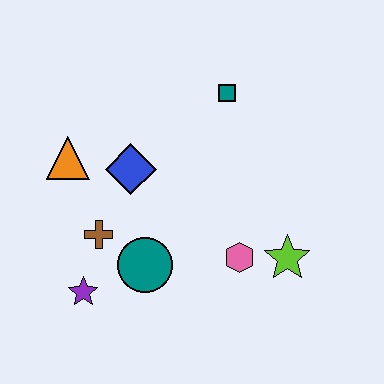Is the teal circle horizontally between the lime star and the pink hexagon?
No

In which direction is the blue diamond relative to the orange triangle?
The blue diamond is to the right of the orange triangle.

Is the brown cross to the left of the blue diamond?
Yes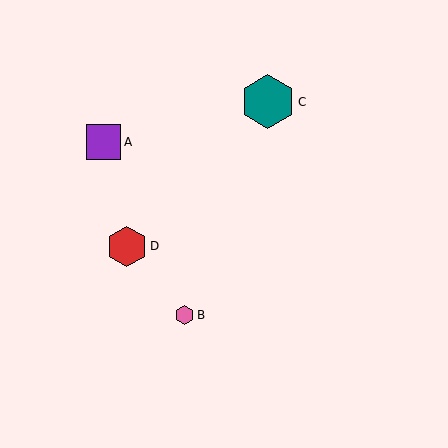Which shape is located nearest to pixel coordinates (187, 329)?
The pink hexagon (labeled B) at (185, 315) is nearest to that location.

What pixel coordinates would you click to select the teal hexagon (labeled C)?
Click at (268, 102) to select the teal hexagon C.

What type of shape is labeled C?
Shape C is a teal hexagon.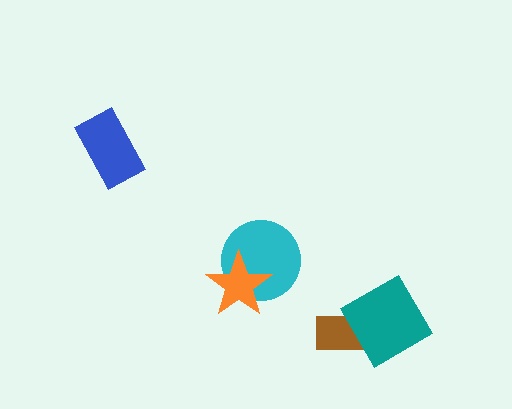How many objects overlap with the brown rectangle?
1 object overlaps with the brown rectangle.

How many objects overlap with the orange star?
1 object overlaps with the orange star.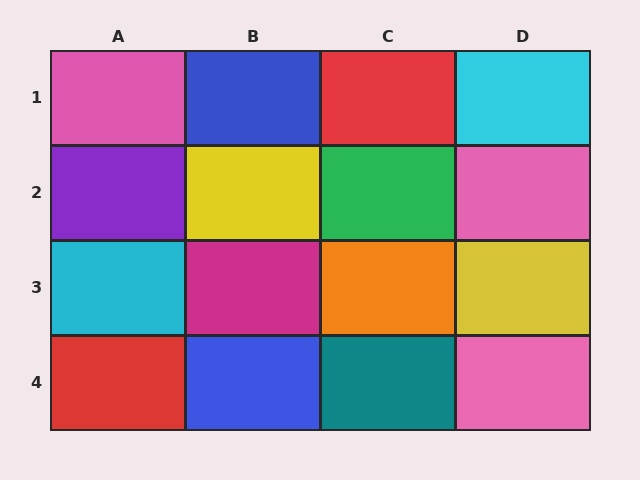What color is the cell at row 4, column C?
Teal.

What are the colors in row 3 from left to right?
Cyan, magenta, orange, yellow.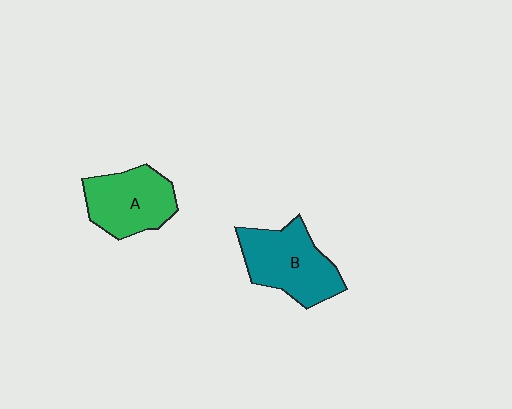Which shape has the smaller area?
Shape A (green).